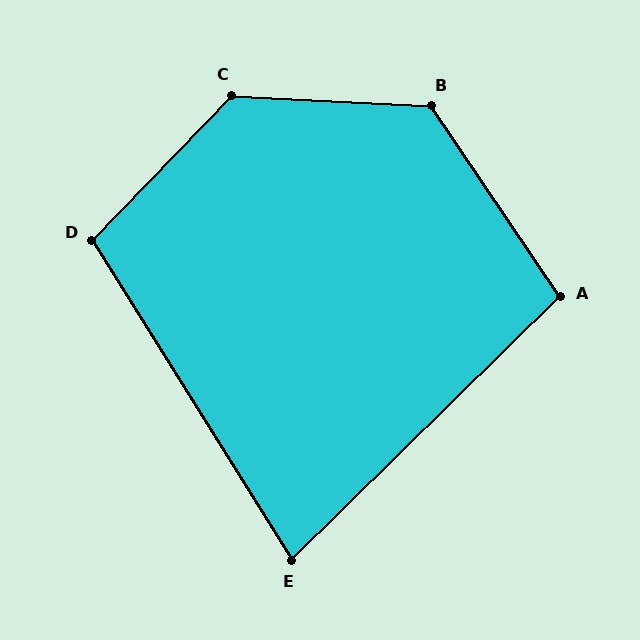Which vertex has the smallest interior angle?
E, at approximately 78 degrees.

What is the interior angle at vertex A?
Approximately 100 degrees (obtuse).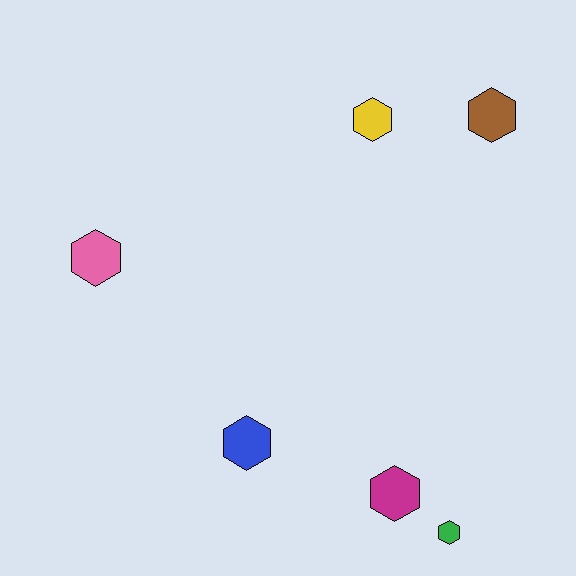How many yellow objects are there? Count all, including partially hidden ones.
There is 1 yellow object.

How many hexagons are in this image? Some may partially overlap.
There are 6 hexagons.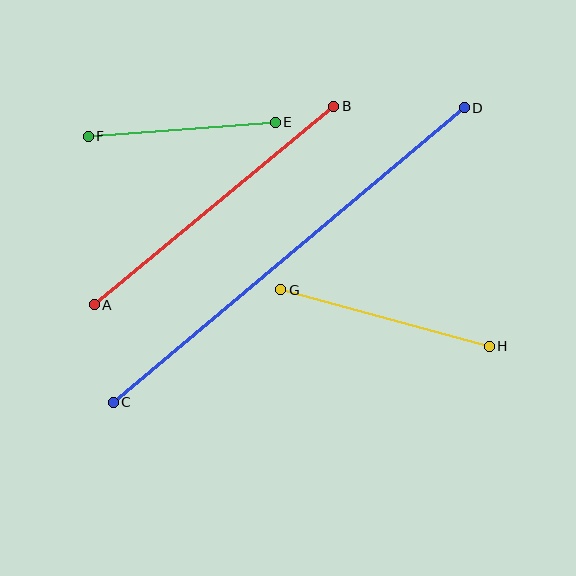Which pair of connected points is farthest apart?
Points C and D are farthest apart.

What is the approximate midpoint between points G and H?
The midpoint is at approximately (385, 318) pixels.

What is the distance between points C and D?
The distance is approximately 458 pixels.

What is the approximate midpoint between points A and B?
The midpoint is at approximately (214, 205) pixels.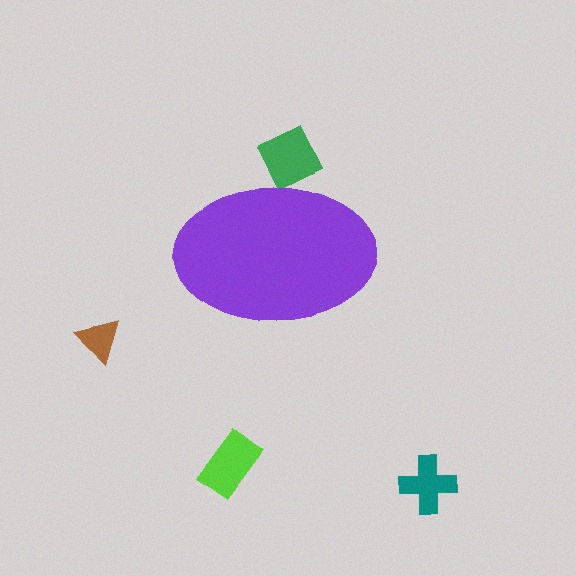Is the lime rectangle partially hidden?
No, the lime rectangle is fully visible.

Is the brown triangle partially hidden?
No, the brown triangle is fully visible.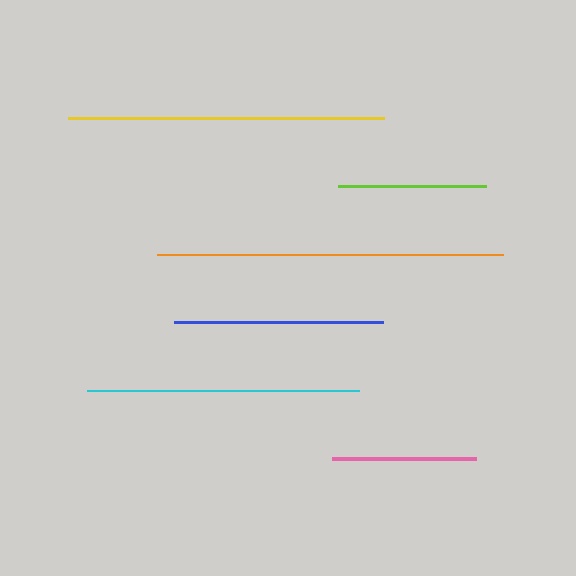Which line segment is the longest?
The orange line is the longest at approximately 346 pixels.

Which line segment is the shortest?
The pink line is the shortest at approximately 144 pixels.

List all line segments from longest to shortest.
From longest to shortest: orange, yellow, cyan, blue, lime, pink.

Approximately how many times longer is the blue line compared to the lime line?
The blue line is approximately 1.4 times the length of the lime line.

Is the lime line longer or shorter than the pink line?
The lime line is longer than the pink line.